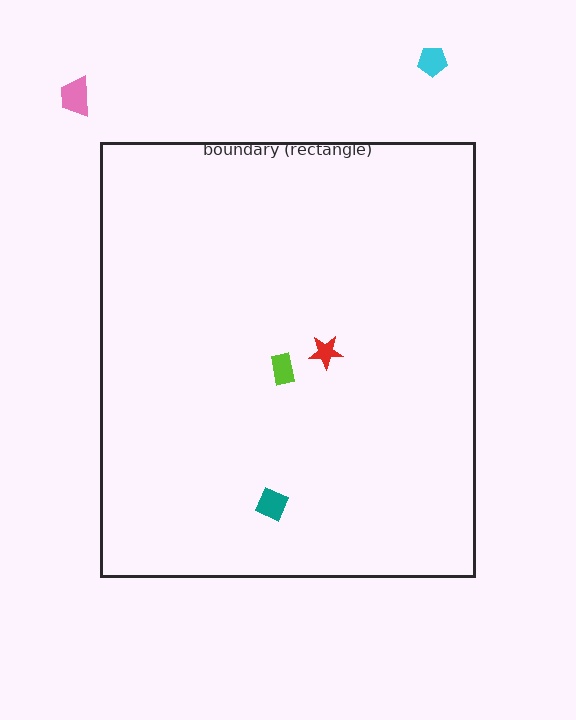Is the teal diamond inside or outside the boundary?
Inside.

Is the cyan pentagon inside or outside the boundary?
Outside.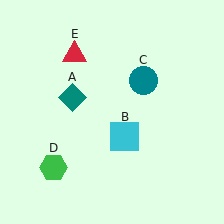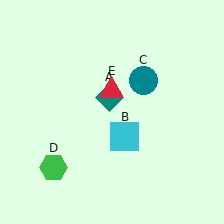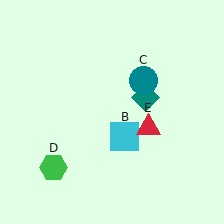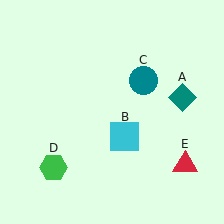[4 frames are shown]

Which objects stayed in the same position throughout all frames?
Cyan square (object B) and teal circle (object C) and green hexagon (object D) remained stationary.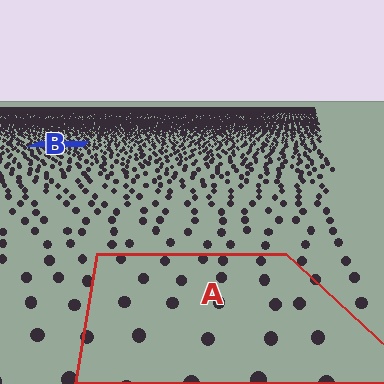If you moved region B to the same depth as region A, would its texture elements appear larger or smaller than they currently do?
They would appear larger. At a closer depth, the same texture elements are projected at a bigger on-screen size.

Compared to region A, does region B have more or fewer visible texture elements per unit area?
Region B has more texture elements per unit area — they are packed more densely because it is farther away.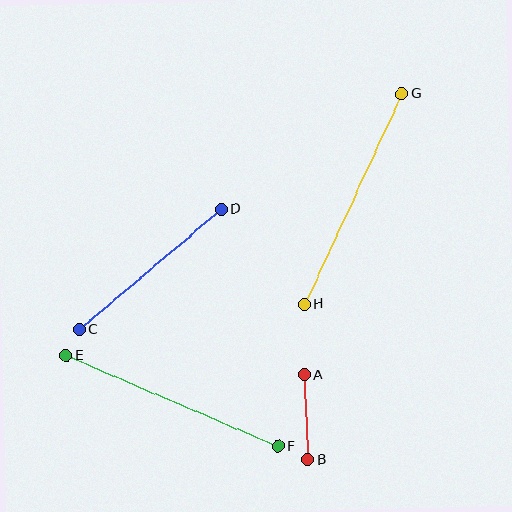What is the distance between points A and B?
The distance is approximately 85 pixels.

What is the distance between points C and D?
The distance is approximately 186 pixels.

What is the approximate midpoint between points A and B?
The midpoint is at approximately (306, 417) pixels.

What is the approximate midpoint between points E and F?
The midpoint is at approximately (172, 401) pixels.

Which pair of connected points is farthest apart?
Points G and H are farthest apart.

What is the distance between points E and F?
The distance is approximately 231 pixels.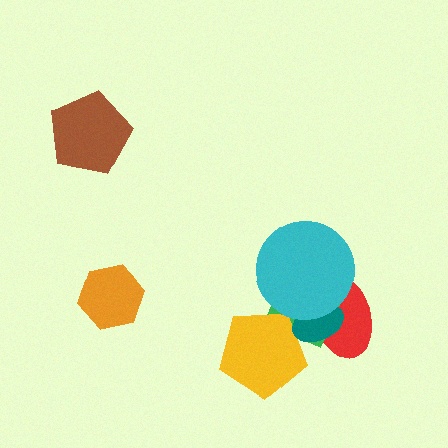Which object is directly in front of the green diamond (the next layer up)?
The yellow pentagon is directly in front of the green diamond.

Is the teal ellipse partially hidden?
Yes, it is partially covered by another shape.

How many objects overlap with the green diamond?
4 objects overlap with the green diamond.